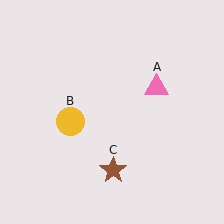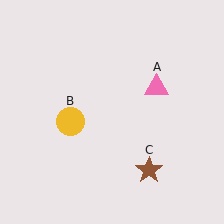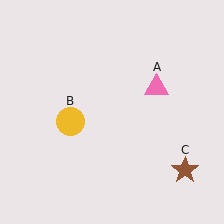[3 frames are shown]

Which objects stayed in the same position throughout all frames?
Pink triangle (object A) and yellow circle (object B) remained stationary.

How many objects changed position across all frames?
1 object changed position: brown star (object C).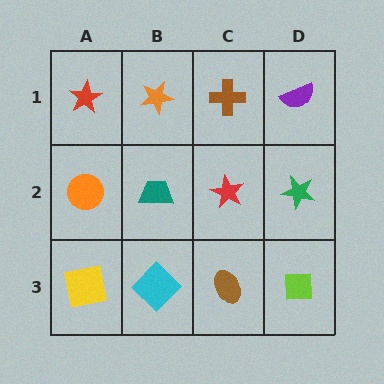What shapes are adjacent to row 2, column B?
An orange star (row 1, column B), a cyan diamond (row 3, column B), an orange circle (row 2, column A), a red star (row 2, column C).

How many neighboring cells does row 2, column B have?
4.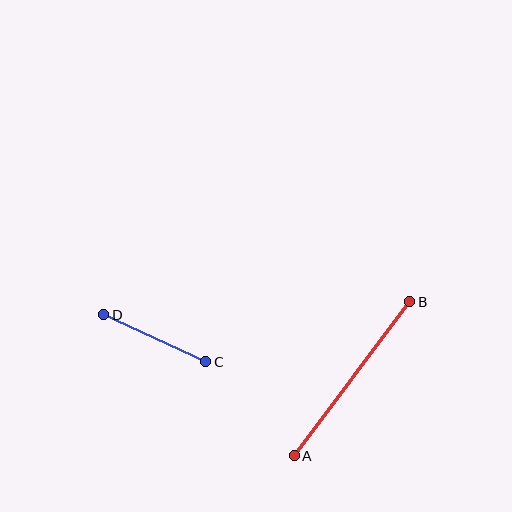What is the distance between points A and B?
The distance is approximately 192 pixels.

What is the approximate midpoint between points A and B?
The midpoint is at approximately (352, 379) pixels.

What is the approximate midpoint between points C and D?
The midpoint is at approximately (155, 338) pixels.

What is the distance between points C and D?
The distance is approximately 113 pixels.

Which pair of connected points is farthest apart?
Points A and B are farthest apart.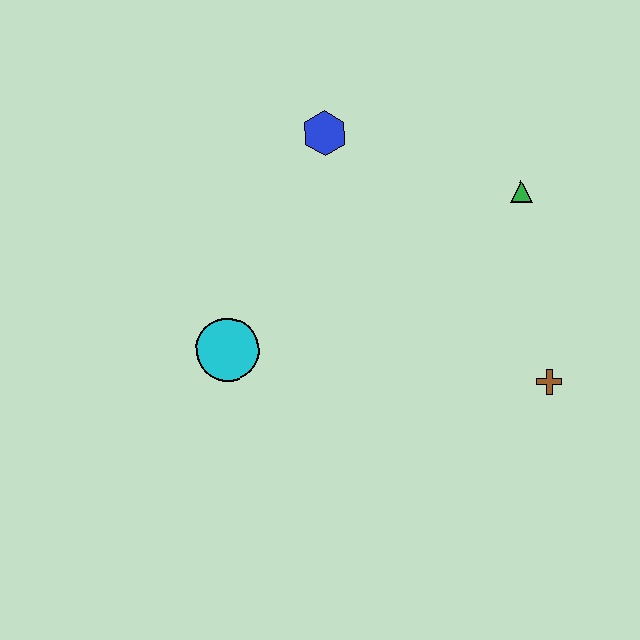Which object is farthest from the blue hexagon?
The brown cross is farthest from the blue hexagon.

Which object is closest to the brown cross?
The green triangle is closest to the brown cross.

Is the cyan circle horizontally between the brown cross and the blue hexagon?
No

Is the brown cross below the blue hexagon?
Yes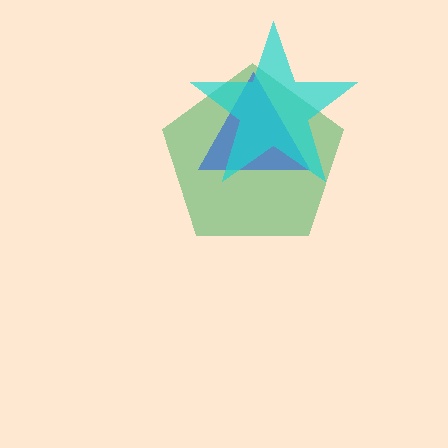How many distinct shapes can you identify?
There are 3 distinct shapes: a green pentagon, a blue triangle, a cyan star.